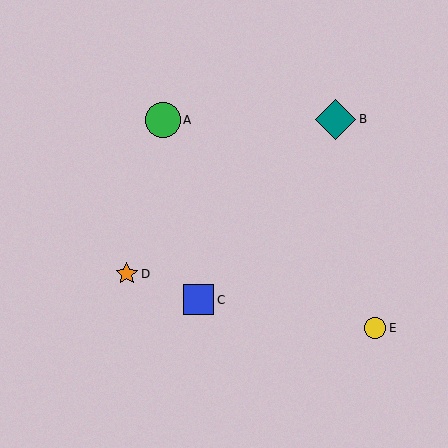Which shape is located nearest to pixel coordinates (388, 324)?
The yellow circle (labeled E) at (375, 328) is nearest to that location.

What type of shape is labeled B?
Shape B is a teal diamond.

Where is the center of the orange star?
The center of the orange star is at (127, 274).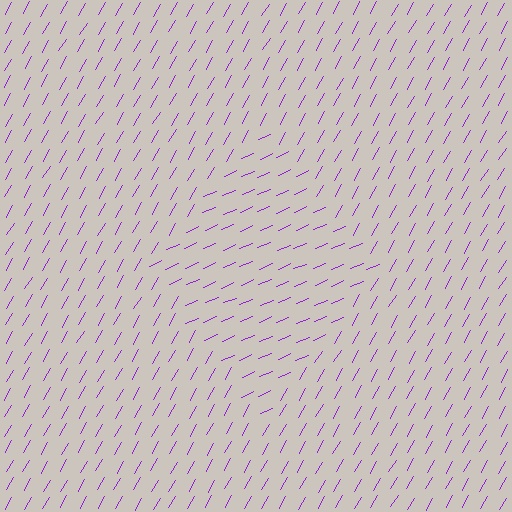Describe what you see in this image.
The image is filled with small purple line segments. A diamond region in the image has lines oriented differently from the surrounding lines, creating a visible texture boundary.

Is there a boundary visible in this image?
Yes, there is a texture boundary formed by a change in line orientation.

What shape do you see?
I see a diamond.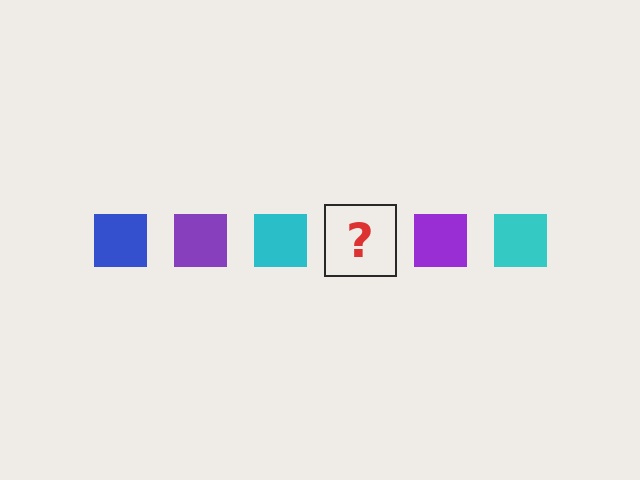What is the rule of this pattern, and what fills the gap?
The rule is that the pattern cycles through blue, purple, cyan squares. The gap should be filled with a blue square.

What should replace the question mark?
The question mark should be replaced with a blue square.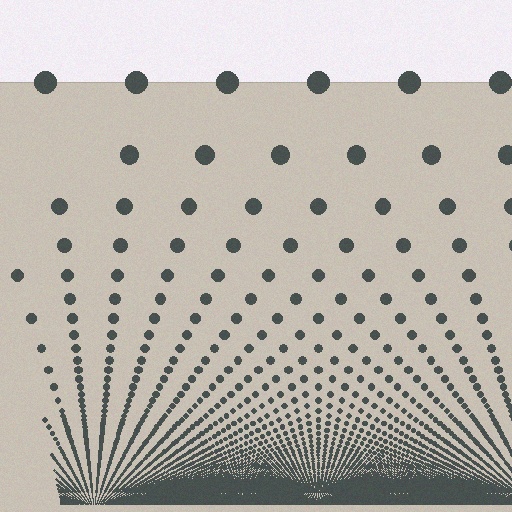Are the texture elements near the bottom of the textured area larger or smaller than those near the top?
Smaller. The gradient is inverted — elements near the bottom are smaller and denser.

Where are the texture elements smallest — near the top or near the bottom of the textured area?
Near the bottom.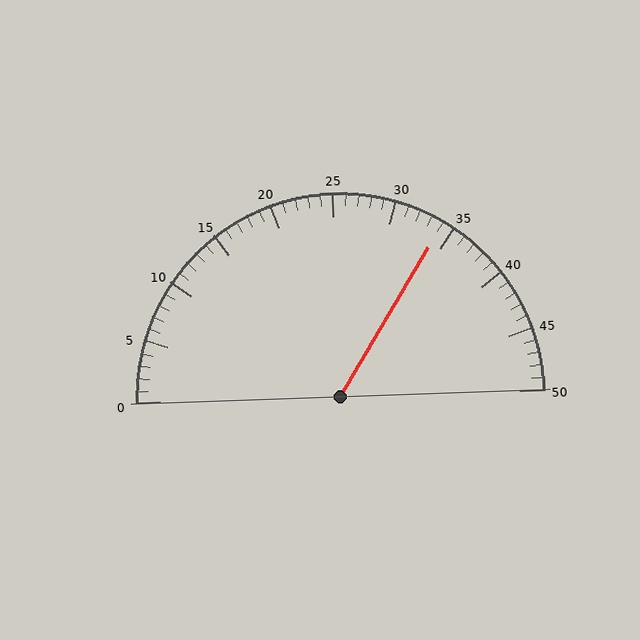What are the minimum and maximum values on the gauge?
The gauge ranges from 0 to 50.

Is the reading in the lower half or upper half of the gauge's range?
The reading is in the upper half of the range (0 to 50).